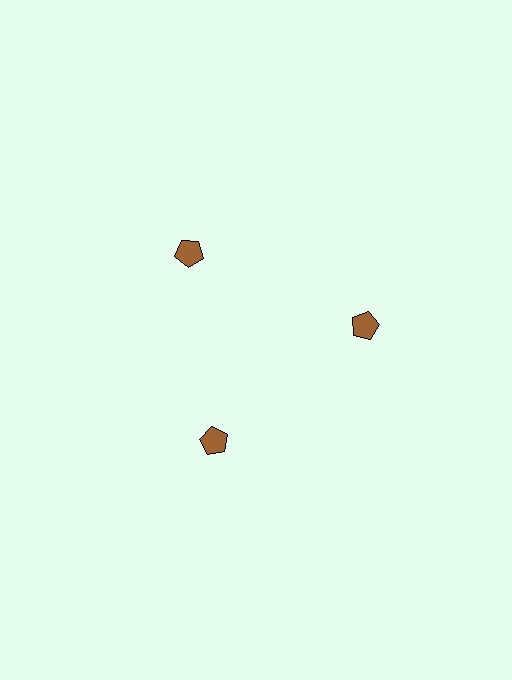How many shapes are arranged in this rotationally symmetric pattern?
There are 3 shapes, arranged in 3 groups of 1.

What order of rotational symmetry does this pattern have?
This pattern has 3-fold rotational symmetry.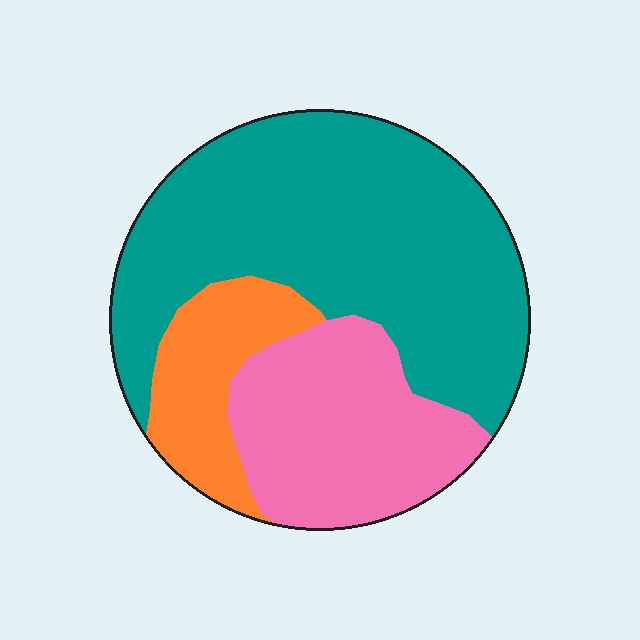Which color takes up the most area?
Teal, at roughly 60%.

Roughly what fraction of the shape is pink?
Pink covers 27% of the shape.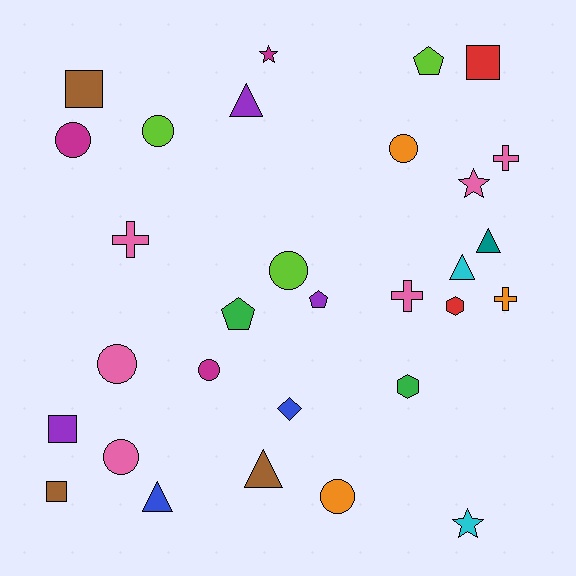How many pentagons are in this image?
There are 3 pentagons.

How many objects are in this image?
There are 30 objects.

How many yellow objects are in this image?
There are no yellow objects.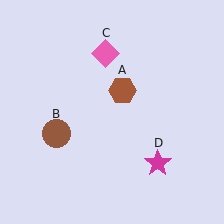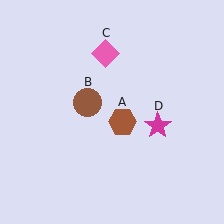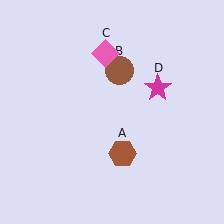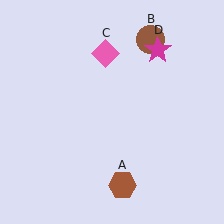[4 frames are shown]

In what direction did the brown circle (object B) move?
The brown circle (object B) moved up and to the right.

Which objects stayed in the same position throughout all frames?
Pink diamond (object C) remained stationary.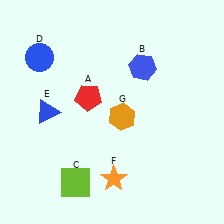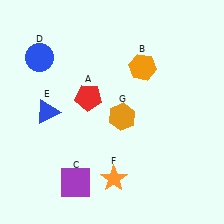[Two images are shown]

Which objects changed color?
B changed from blue to orange. C changed from lime to purple.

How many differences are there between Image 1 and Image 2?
There are 2 differences between the two images.